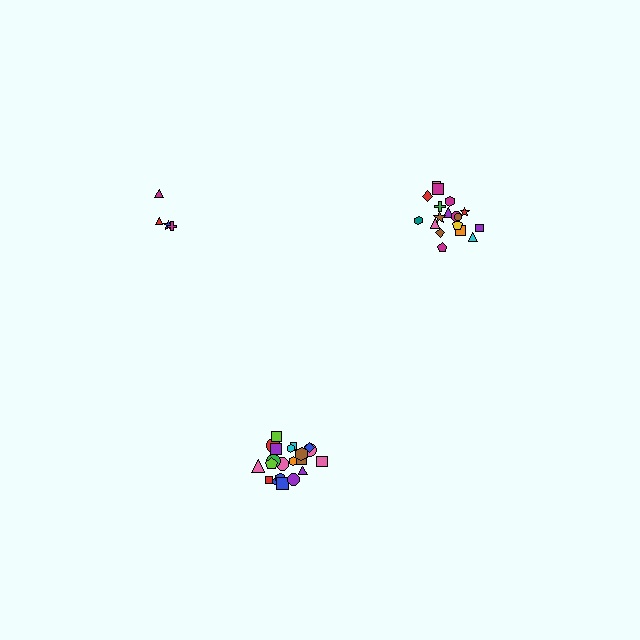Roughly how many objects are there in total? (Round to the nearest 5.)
Roughly 45 objects in total.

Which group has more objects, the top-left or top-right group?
The top-right group.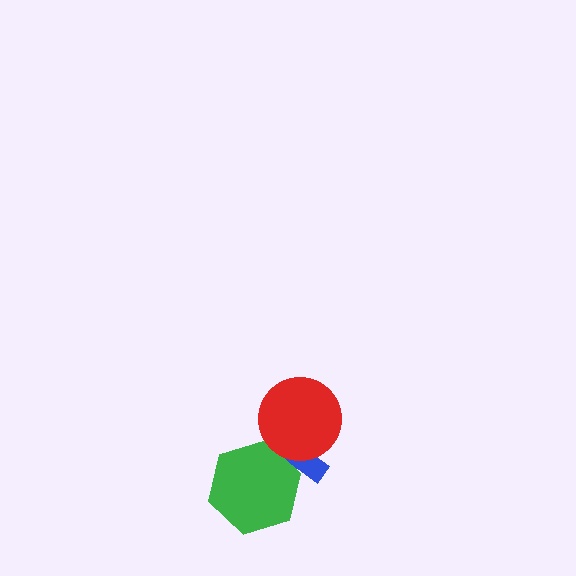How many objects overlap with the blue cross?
2 objects overlap with the blue cross.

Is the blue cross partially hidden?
Yes, it is partially covered by another shape.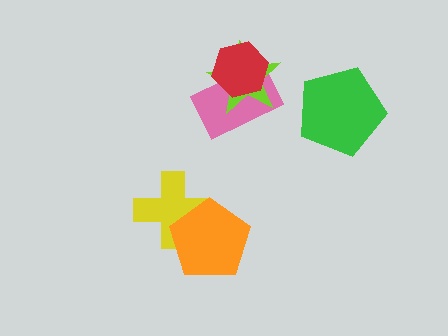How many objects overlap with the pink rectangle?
2 objects overlap with the pink rectangle.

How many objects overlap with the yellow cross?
1 object overlaps with the yellow cross.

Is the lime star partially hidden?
Yes, it is partially covered by another shape.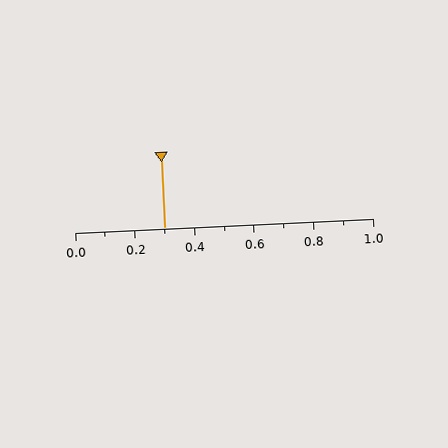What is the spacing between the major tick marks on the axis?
The major ticks are spaced 0.2 apart.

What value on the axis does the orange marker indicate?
The marker indicates approximately 0.3.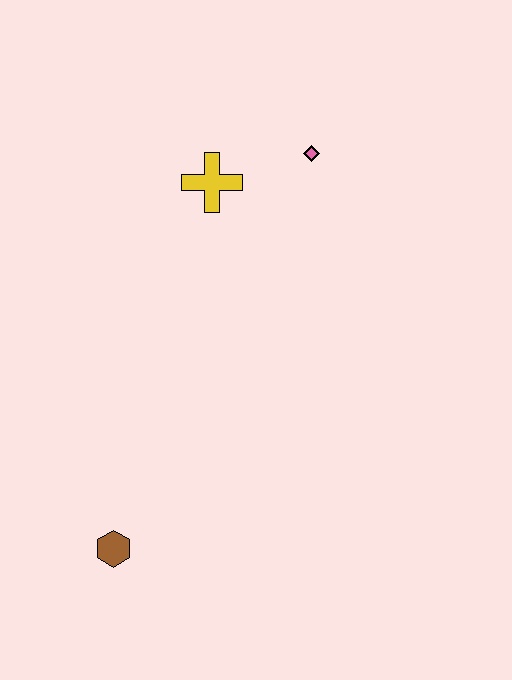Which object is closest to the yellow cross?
The pink diamond is closest to the yellow cross.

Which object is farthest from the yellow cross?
The brown hexagon is farthest from the yellow cross.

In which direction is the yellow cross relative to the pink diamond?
The yellow cross is to the left of the pink diamond.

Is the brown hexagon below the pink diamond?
Yes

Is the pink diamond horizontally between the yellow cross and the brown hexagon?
No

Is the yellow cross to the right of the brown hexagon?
Yes